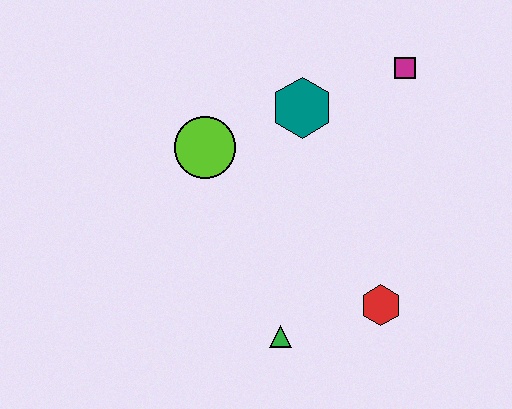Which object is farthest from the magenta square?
The green triangle is farthest from the magenta square.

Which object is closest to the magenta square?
The teal hexagon is closest to the magenta square.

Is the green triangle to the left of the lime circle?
No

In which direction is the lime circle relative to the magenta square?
The lime circle is to the left of the magenta square.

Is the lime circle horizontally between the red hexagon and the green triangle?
No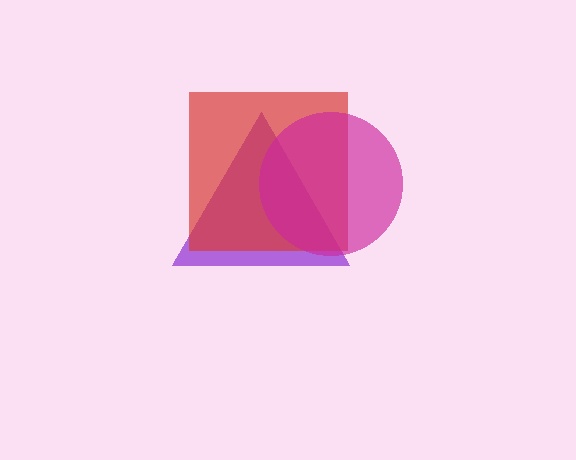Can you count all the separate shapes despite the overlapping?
Yes, there are 3 separate shapes.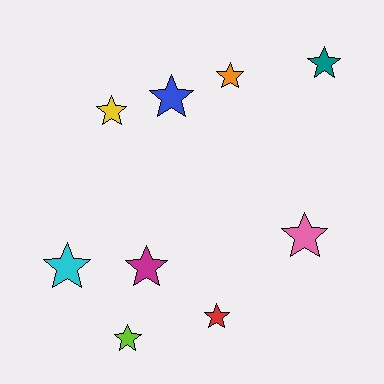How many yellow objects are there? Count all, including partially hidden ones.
There is 1 yellow object.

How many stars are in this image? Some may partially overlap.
There are 9 stars.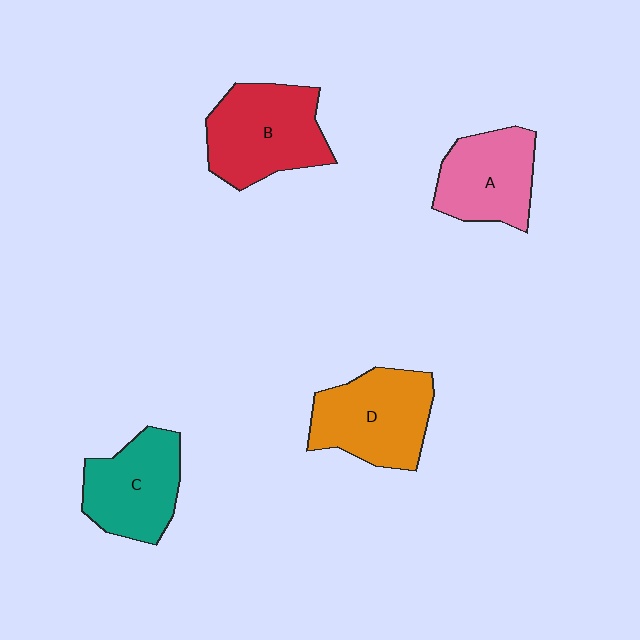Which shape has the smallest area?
Shape A (pink).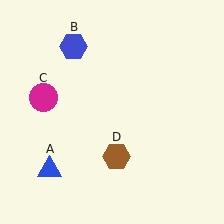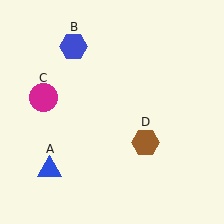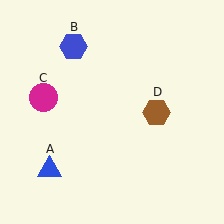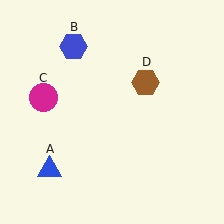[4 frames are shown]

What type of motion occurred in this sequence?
The brown hexagon (object D) rotated counterclockwise around the center of the scene.